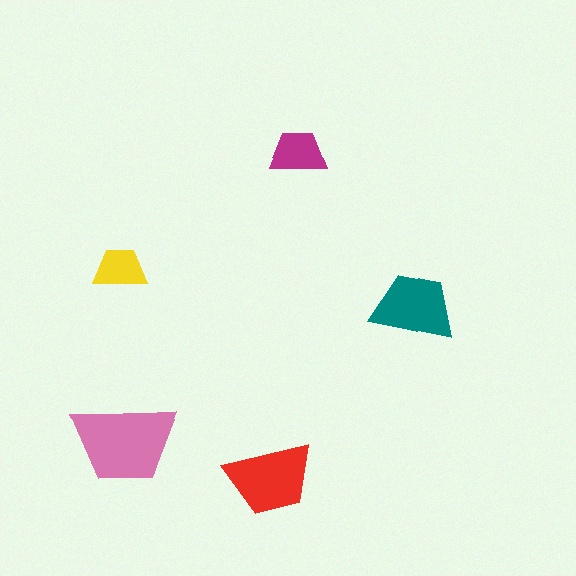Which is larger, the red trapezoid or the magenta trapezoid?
The red one.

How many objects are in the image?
There are 5 objects in the image.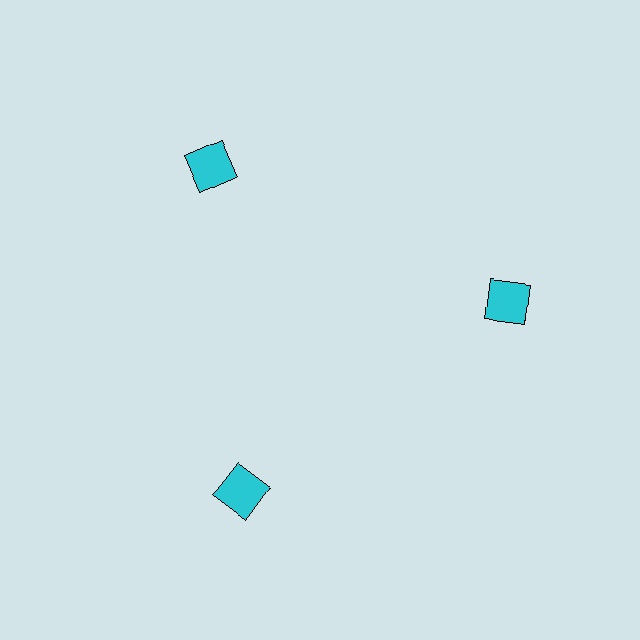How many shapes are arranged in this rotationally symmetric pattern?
There are 3 shapes, arranged in 3 groups of 1.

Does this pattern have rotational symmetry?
Yes, this pattern has 3-fold rotational symmetry. It looks the same after rotating 120 degrees around the center.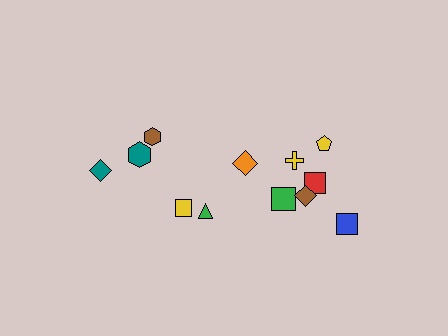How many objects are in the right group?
There are 7 objects.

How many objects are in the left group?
There are 5 objects.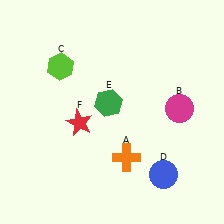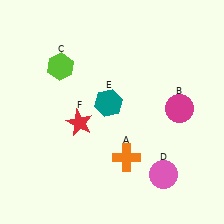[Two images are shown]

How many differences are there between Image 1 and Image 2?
There are 2 differences between the two images.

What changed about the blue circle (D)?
In Image 1, D is blue. In Image 2, it changed to pink.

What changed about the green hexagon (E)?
In Image 1, E is green. In Image 2, it changed to teal.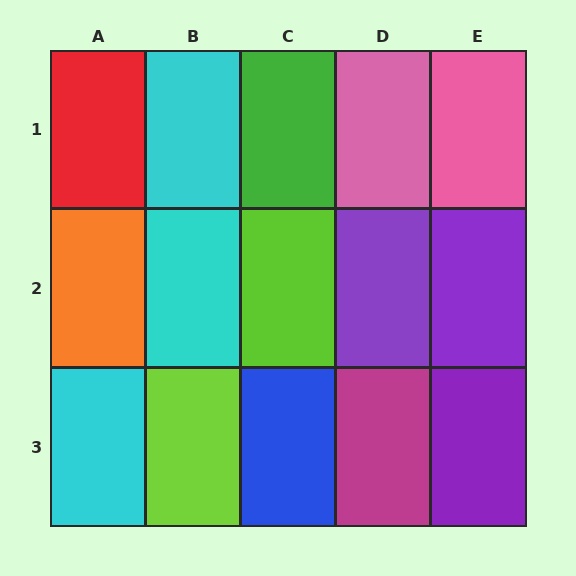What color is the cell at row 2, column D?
Purple.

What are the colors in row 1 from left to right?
Red, cyan, green, pink, pink.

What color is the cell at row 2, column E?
Purple.